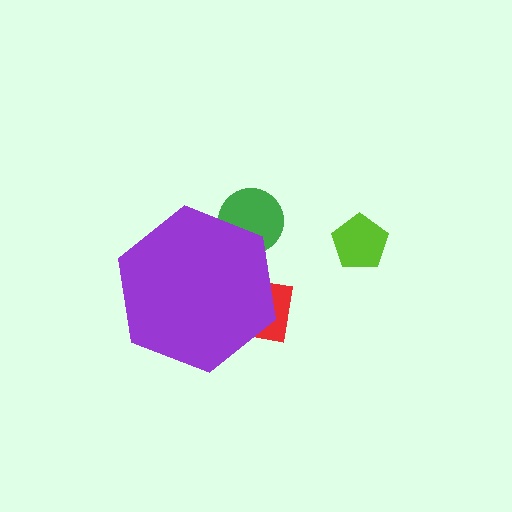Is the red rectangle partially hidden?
Yes, the red rectangle is partially hidden behind the purple hexagon.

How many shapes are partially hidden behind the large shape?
3 shapes are partially hidden.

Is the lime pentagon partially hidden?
No, the lime pentagon is fully visible.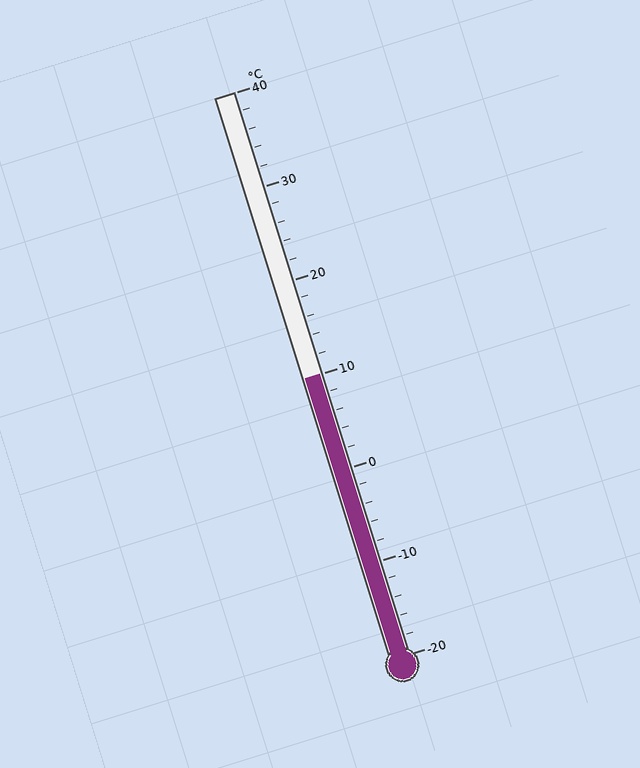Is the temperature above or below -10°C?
The temperature is above -10°C.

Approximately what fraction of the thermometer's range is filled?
The thermometer is filled to approximately 50% of its range.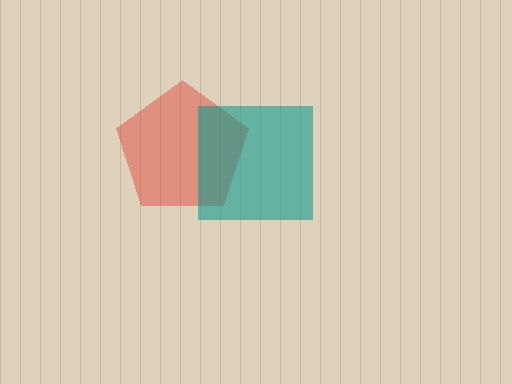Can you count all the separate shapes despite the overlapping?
Yes, there are 2 separate shapes.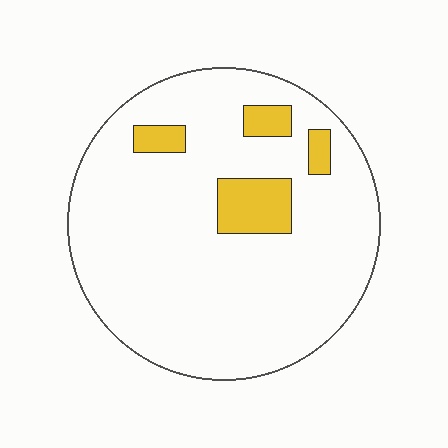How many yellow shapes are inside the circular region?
4.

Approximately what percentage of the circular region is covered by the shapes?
Approximately 10%.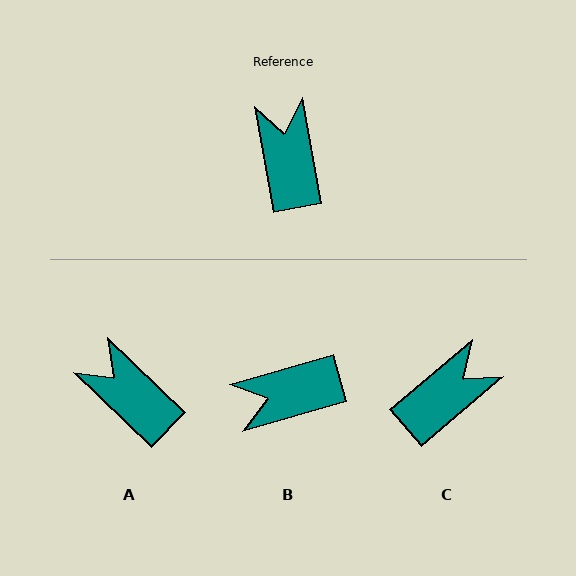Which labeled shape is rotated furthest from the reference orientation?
B, about 96 degrees away.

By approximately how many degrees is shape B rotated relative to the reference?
Approximately 96 degrees counter-clockwise.